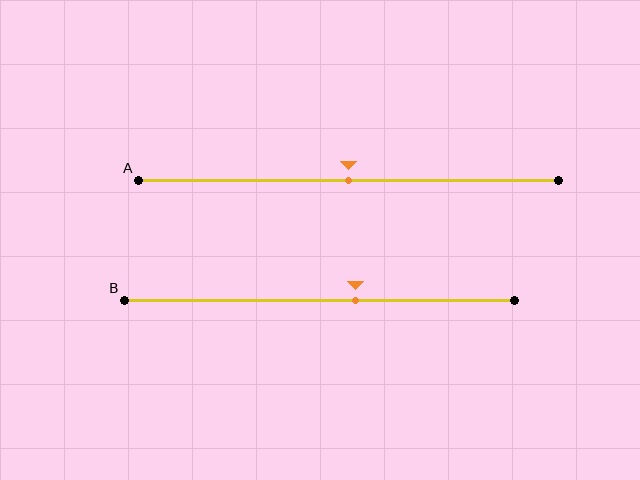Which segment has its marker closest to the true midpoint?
Segment A has its marker closest to the true midpoint.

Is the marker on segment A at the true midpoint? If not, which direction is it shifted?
Yes, the marker on segment A is at the true midpoint.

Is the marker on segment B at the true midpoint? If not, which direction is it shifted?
No, the marker on segment B is shifted to the right by about 9% of the segment length.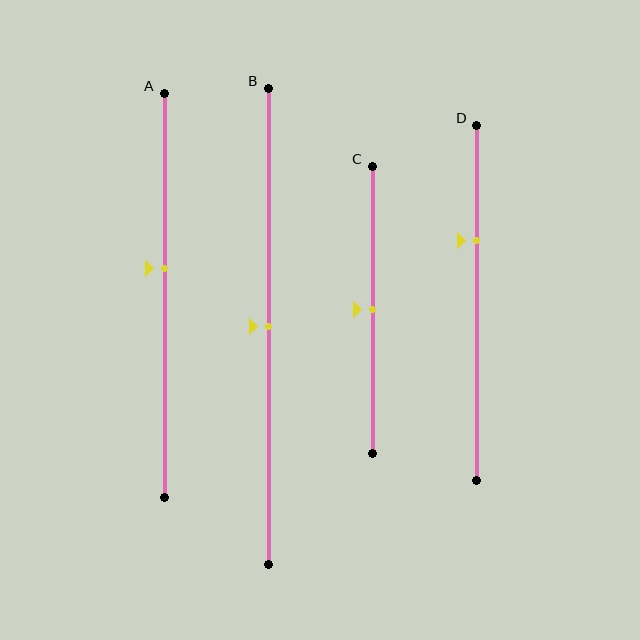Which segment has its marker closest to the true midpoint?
Segment B has its marker closest to the true midpoint.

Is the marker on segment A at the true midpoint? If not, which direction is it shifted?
No, the marker on segment A is shifted upward by about 7% of the segment length.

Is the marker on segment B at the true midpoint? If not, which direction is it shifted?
Yes, the marker on segment B is at the true midpoint.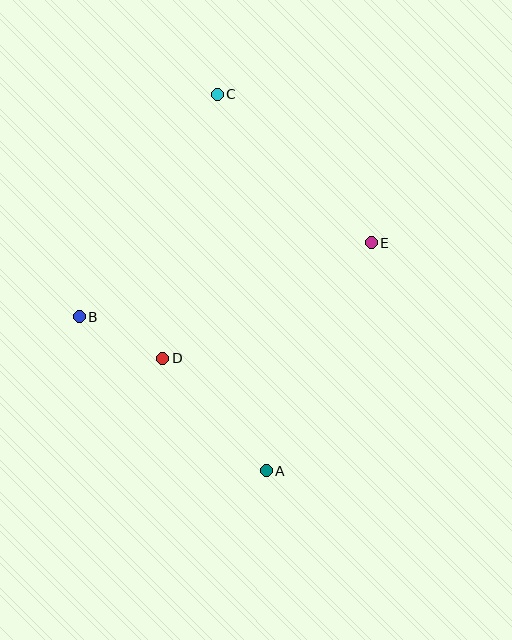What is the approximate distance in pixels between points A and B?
The distance between A and B is approximately 242 pixels.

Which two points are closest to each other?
Points B and D are closest to each other.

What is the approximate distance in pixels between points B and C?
The distance between B and C is approximately 262 pixels.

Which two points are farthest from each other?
Points A and C are farthest from each other.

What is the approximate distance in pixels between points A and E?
The distance between A and E is approximately 251 pixels.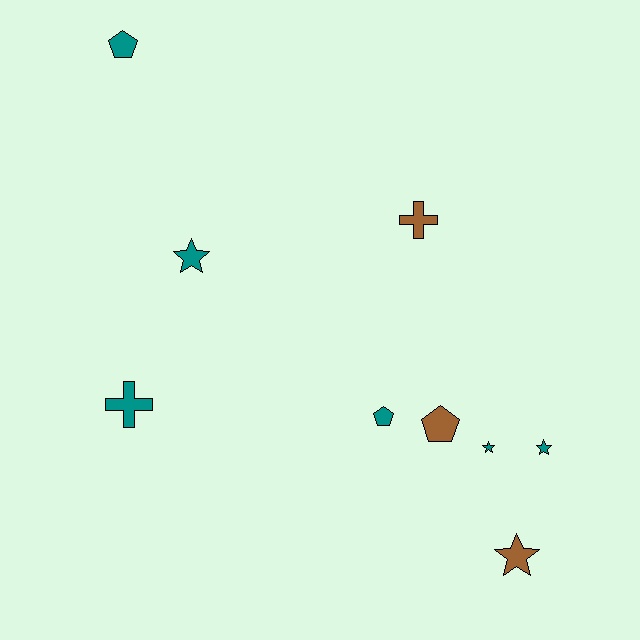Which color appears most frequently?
Teal, with 6 objects.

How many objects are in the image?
There are 9 objects.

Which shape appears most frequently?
Star, with 4 objects.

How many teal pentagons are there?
There are 2 teal pentagons.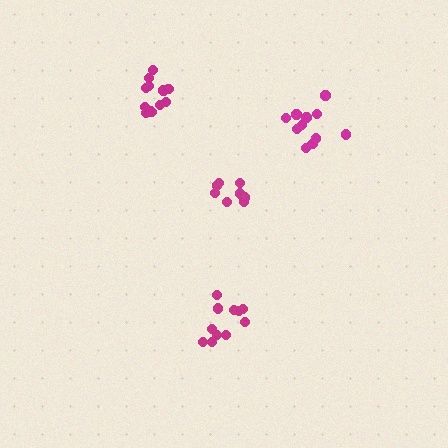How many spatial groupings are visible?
There are 4 spatial groupings.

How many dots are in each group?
Group 1: 11 dots, Group 2: 12 dots, Group 3: 11 dots, Group 4: 8 dots (42 total).